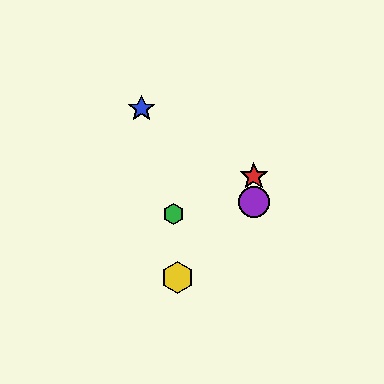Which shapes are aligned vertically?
The red star, the purple circle are aligned vertically.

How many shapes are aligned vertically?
2 shapes (the red star, the purple circle) are aligned vertically.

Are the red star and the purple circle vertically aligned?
Yes, both are at x≈254.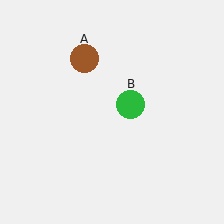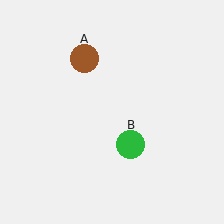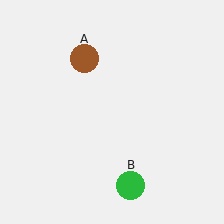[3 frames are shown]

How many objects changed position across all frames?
1 object changed position: green circle (object B).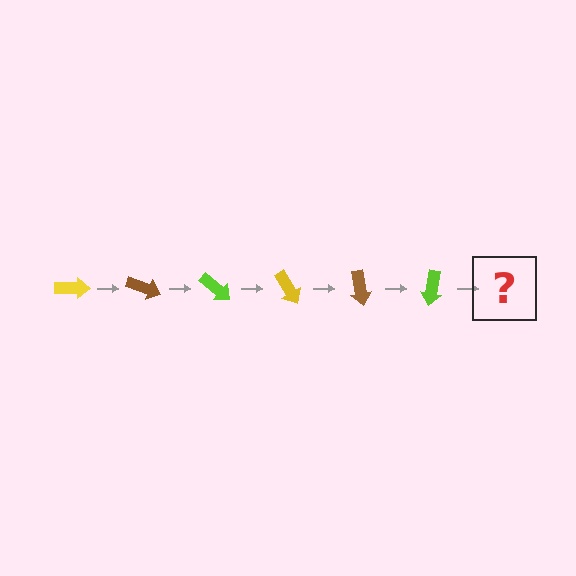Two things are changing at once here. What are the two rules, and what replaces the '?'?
The two rules are that it rotates 20 degrees each step and the color cycles through yellow, brown, and lime. The '?' should be a yellow arrow, rotated 120 degrees from the start.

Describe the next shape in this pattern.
It should be a yellow arrow, rotated 120 degrees from the start.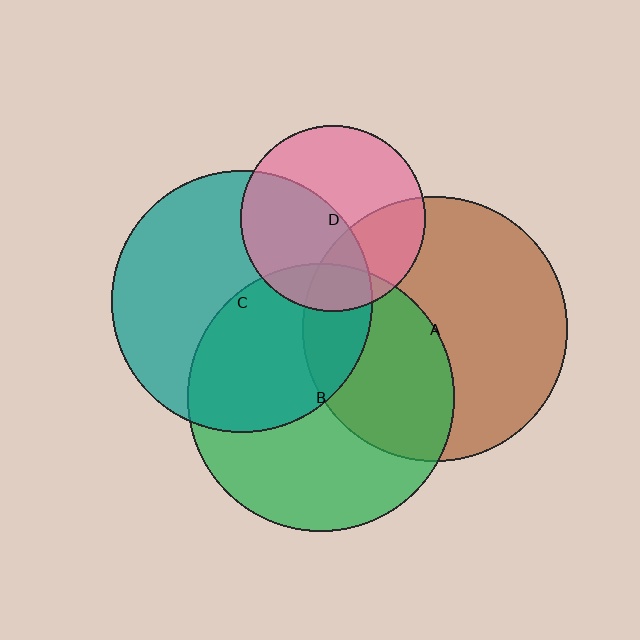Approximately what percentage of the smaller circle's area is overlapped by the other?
Approximately 30%.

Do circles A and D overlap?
Yes.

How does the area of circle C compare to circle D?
Approximately 2.0 times.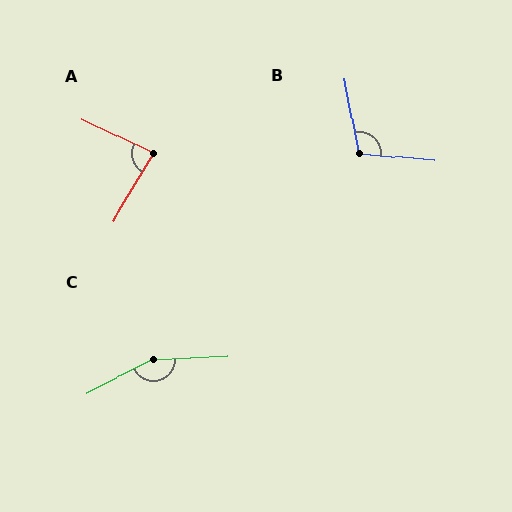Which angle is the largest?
C, at approximately 156 degrees.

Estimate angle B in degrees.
Approximately 106 degrees.